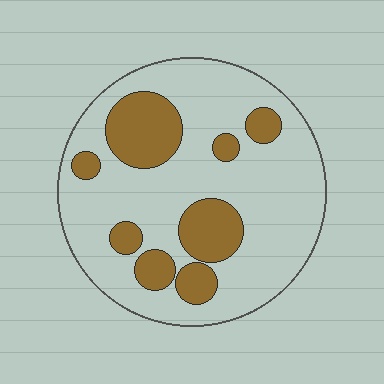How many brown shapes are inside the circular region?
8.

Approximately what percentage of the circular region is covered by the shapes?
Approximately 25%.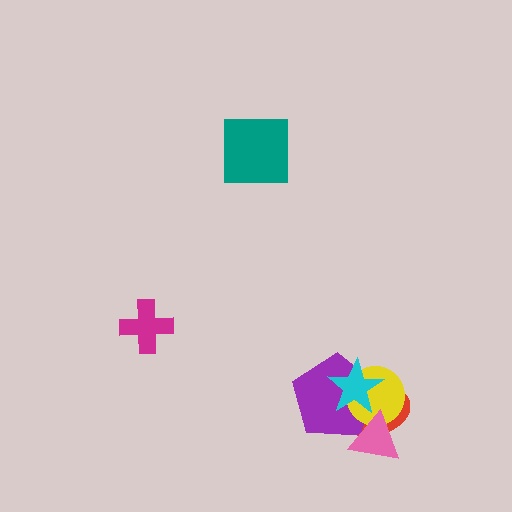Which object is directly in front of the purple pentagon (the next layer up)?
The yellow circle is directly in front of the purple pentagon.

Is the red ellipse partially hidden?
Yes, it is partially covered by another shape.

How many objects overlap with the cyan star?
3 objects overlap with the cyan star.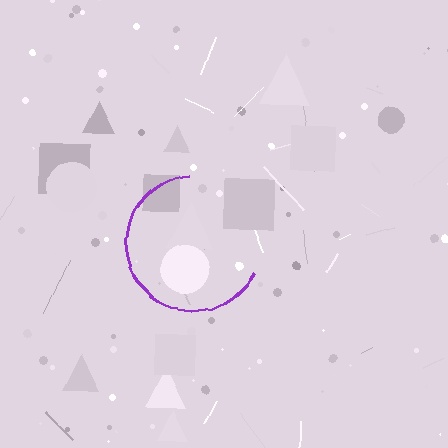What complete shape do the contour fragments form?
The contour fragments form a circle.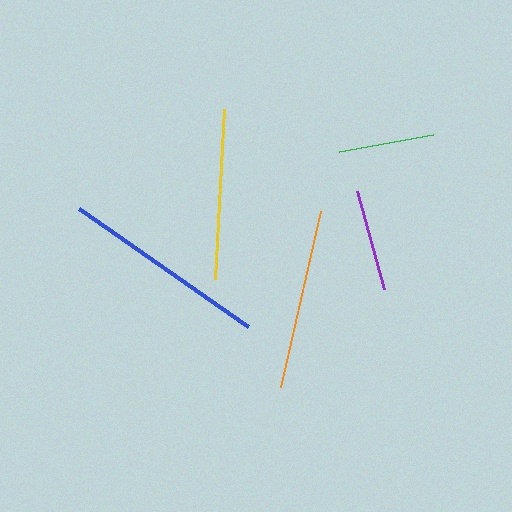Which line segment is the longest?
The blue line is the longest at approximately 207 pixels.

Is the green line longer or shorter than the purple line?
The purple line is longer than the green line.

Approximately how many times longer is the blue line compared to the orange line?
The blue line is approximately 1.1 times the length of the orange line.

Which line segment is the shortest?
The green line is the shortest at approximately 96 pixels.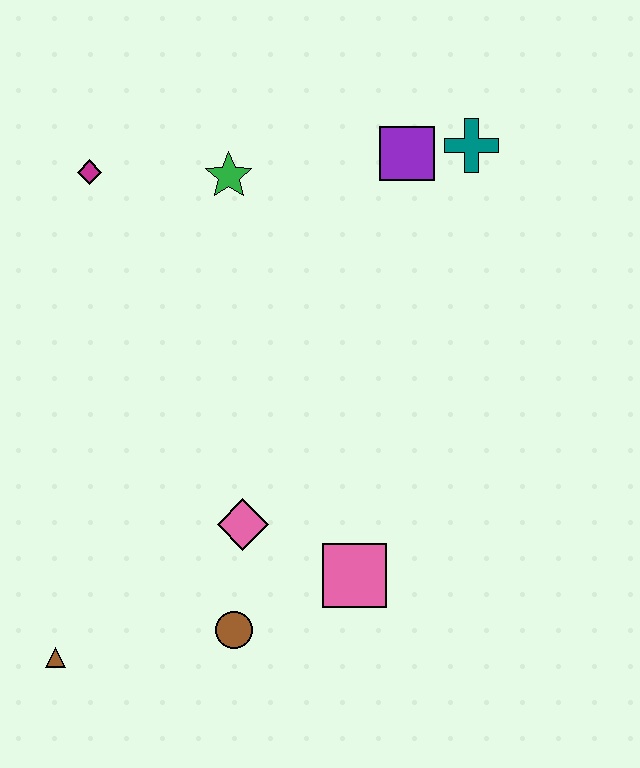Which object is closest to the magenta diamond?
The green star is closest to the magenta diamond.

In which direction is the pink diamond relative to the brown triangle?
The pink diamond is to the right of the brown triangle.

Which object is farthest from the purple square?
The brown triangle is farthest from the purple square.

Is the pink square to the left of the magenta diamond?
No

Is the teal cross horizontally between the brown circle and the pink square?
No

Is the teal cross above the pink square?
Yes